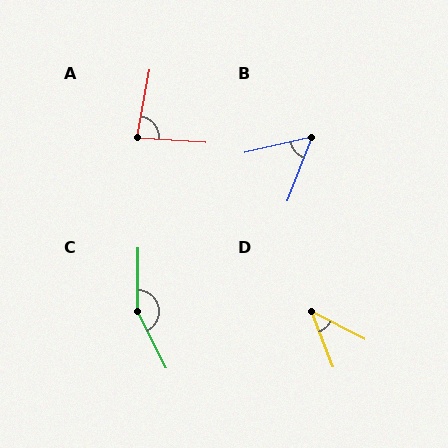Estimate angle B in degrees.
Approximately 56 degrees.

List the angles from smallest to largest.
D (42°), B (56°), A (83°), C (152°).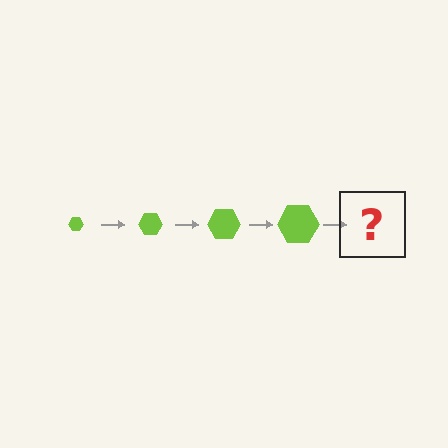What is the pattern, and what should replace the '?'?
The pattern is that the hexagon gets progressively larger each step. The '?' should be a lime hexagon, larger than the previous one.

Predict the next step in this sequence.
The next step is a lime hexagon, larger than the previous one.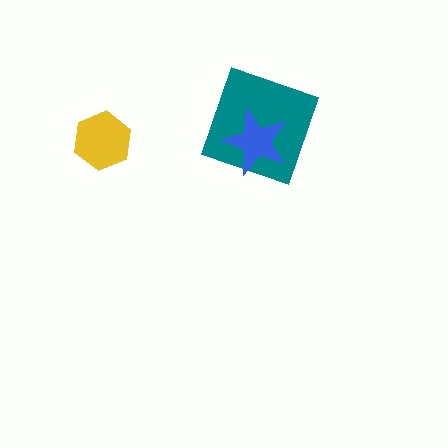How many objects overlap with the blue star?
1 object overlaps with the blue star.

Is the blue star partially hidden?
No, no other shape covers it.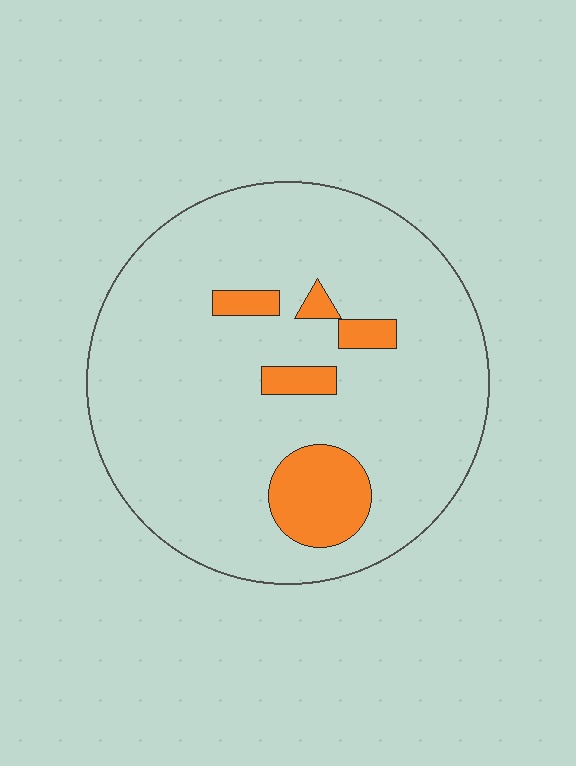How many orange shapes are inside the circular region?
5.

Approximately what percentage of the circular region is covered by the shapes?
Approximately 10%.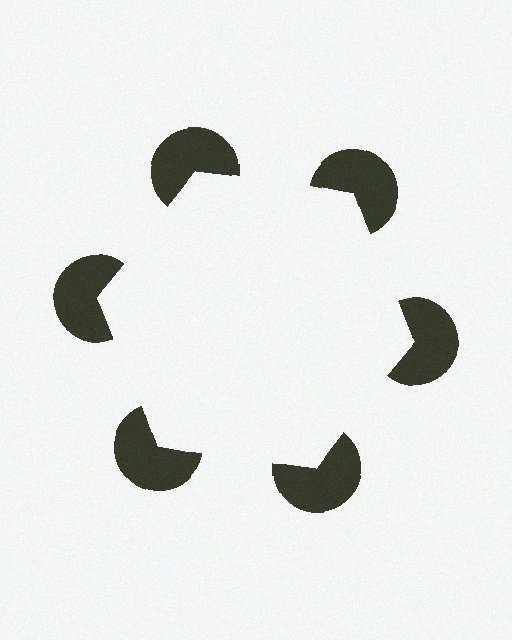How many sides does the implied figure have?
6 sides.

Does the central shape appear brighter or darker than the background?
It typically appears slightly brighter than the background, even though no actual brightness change is drawn.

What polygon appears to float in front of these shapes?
An illusory hexagon — its edges are inferred from the aligned wedge cuts in the pac-man discs, not physically drawn.